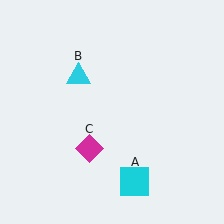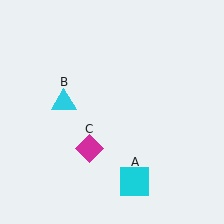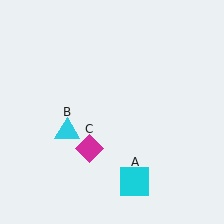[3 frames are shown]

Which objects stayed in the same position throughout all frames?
Cyan square (object A) and magenta diamond (object C) remained stationary.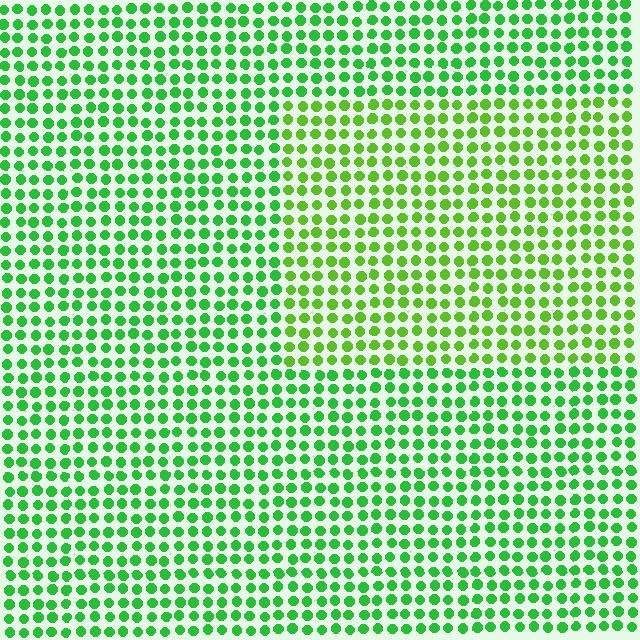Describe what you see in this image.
The image is filled with small green elements in a uniform arrangement. A rectangle-shaped region is visible where the elements are tinted to a slightly different hue, forming a subtle color boundary.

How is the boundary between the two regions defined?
The boundary is defined purely by a slight shift in hue (about 28 degrees). Spacing, size, and orientation are identical on both sides.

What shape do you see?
I see a rectangle.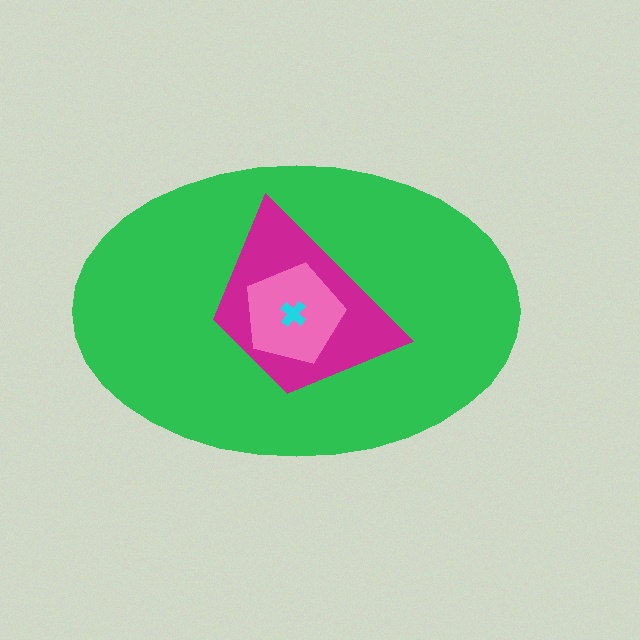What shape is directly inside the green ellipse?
The magenta trapezoid.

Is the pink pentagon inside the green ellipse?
Yes.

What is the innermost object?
The cyan cross.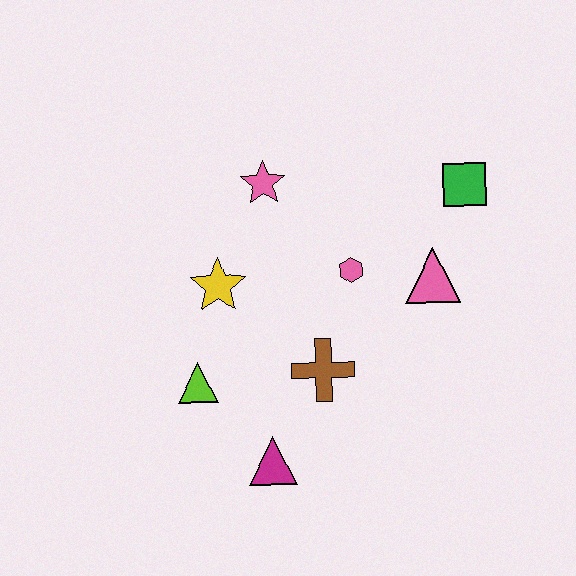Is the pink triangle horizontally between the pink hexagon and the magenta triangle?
No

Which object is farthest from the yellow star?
The green square is farthest from the yellow star.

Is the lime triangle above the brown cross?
No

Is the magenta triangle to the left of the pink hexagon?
Yes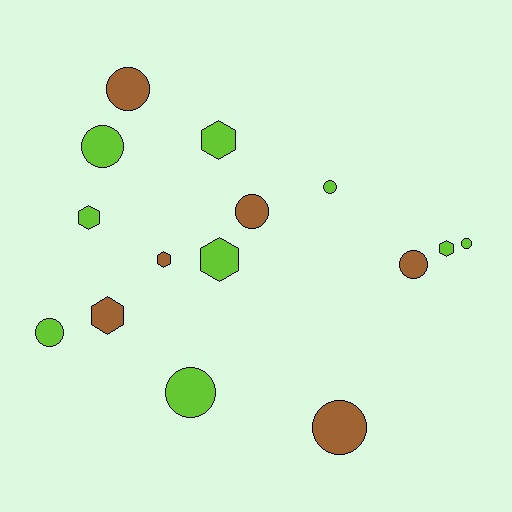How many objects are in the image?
There are 15 objects.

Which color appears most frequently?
Lime, with 9 objects.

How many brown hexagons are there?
There are 2 brown hexagons.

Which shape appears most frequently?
Circle, with 9 objects.